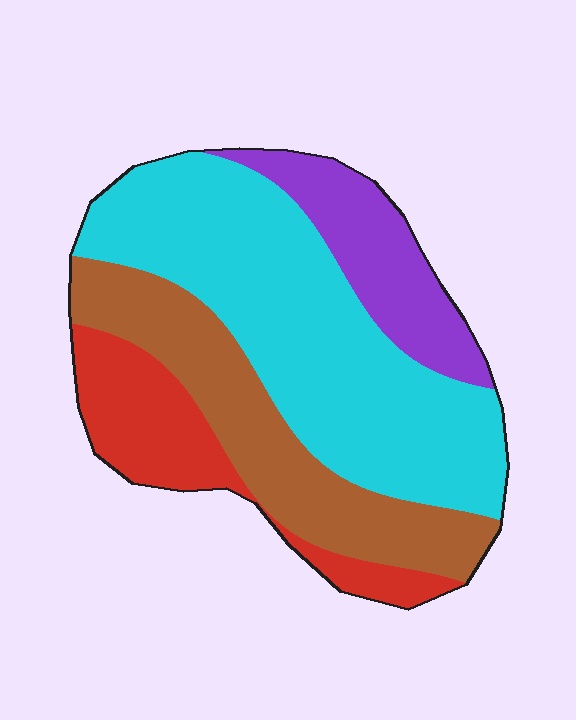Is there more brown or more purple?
Brown.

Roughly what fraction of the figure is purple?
Purple covers about 15% of the figure.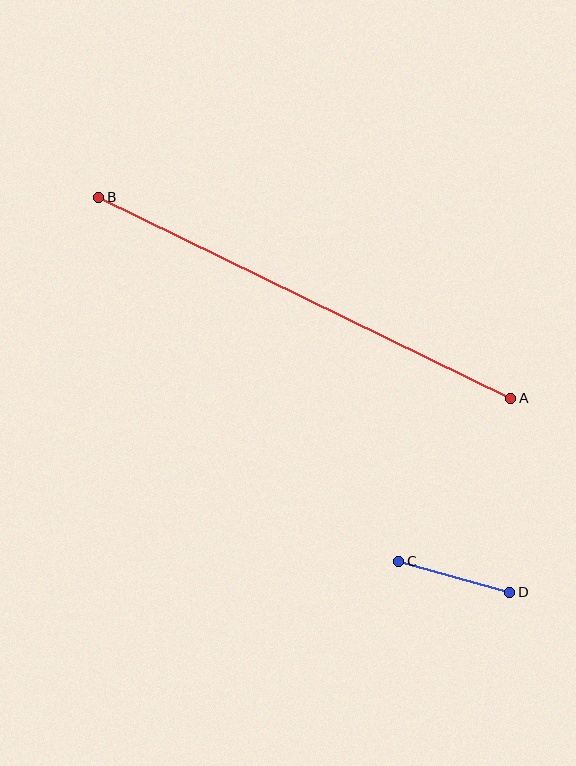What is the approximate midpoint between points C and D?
The midpoint is at approximately (454, 576) pixels.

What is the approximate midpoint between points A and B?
The midpoint is at approximately (305, 298) pixels.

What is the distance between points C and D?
The distance is approximately 115 pixels.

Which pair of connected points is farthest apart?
Points A and B are farthest apart.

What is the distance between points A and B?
The distance is approximately 458 pixels.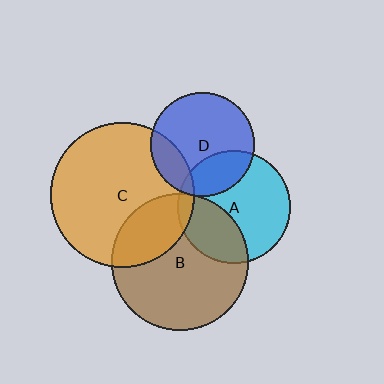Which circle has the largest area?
Circle C (orange).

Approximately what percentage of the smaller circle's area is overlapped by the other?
Approximately 25%.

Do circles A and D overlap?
Yes.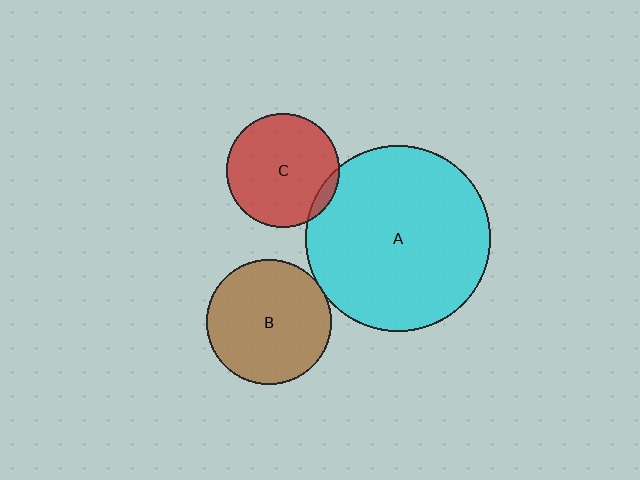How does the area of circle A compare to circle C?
Approximately 2.7 times.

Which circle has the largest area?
Circle A (cyan).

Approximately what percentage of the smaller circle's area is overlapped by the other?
Approximately 5%.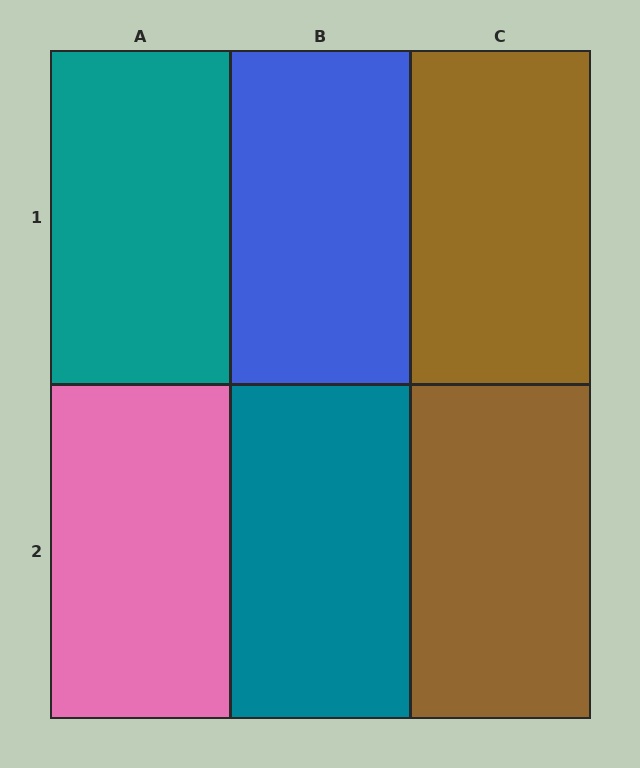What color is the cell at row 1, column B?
Blue.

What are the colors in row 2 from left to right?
Pink, teal, brown.